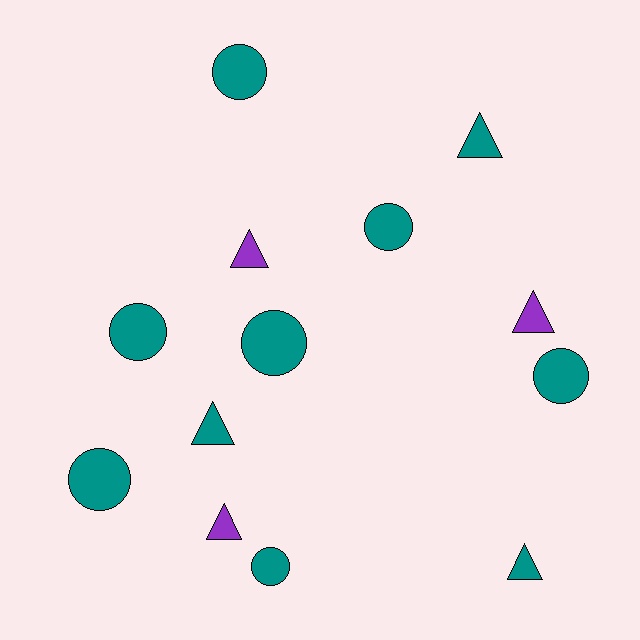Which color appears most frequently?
Teal, with 10 objects.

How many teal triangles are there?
There are 3 teal triangles.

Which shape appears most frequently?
Circle, with 7 objects.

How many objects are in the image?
There are 13 objects.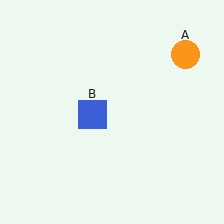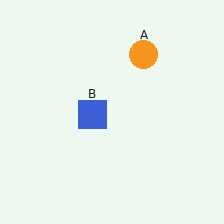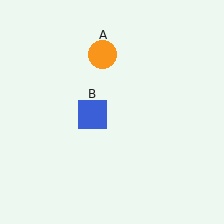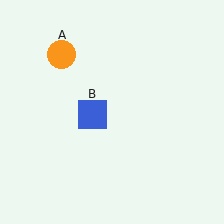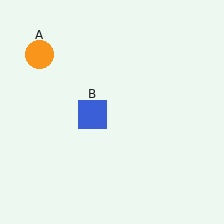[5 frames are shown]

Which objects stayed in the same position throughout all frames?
Blue square (object B) remained stationary.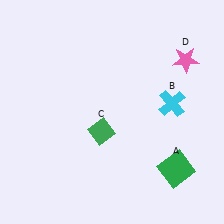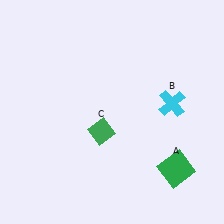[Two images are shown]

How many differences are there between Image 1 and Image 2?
There is 1 difference between the two images.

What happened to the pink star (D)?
The pink star (D) was removed in Image 2. It was in the top-right area of Image 1.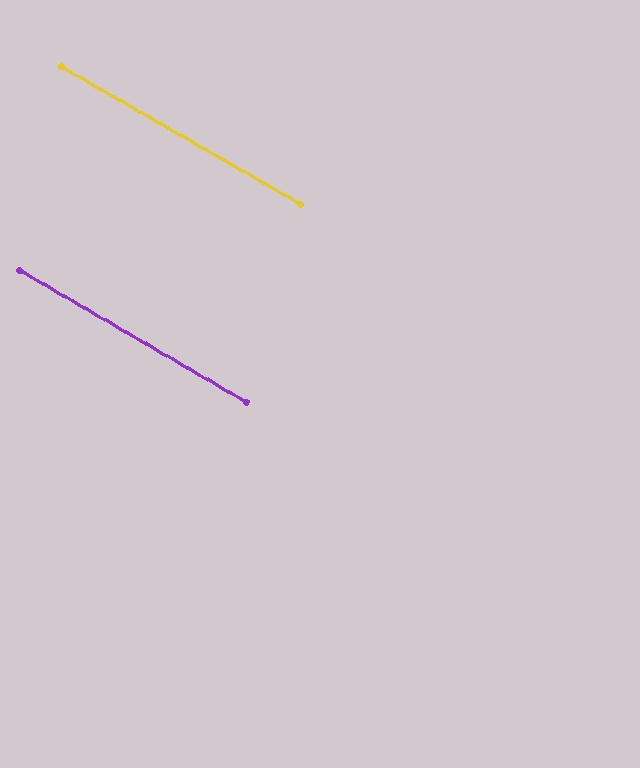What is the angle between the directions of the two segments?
Approximately 0 degrees.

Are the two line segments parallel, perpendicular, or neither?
Parallel — their directions differ by only 0.2°.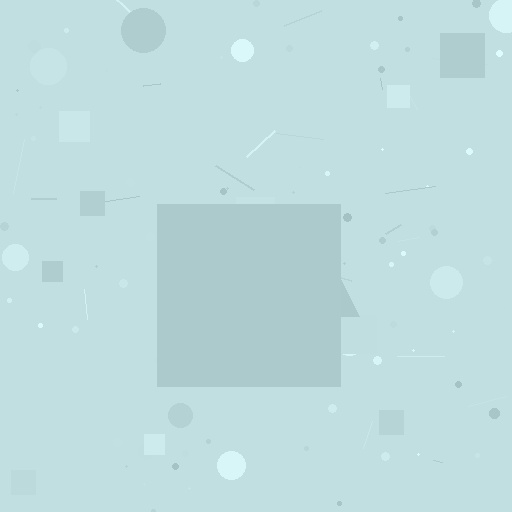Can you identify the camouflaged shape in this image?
The camouflaged shape is a square.